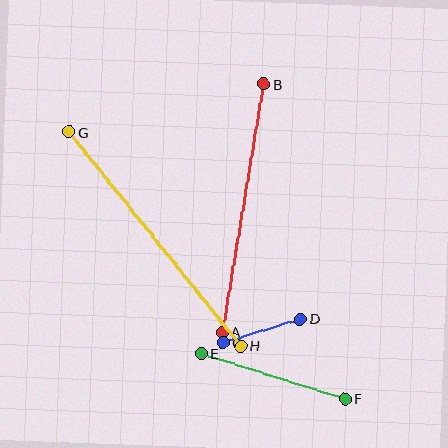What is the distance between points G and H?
The distance is approximately 274 pixels.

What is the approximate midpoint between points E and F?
The midpoint is at approximately (273, 376) pixels.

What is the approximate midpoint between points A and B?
The midpoint is at approximately (243, 208) pixels.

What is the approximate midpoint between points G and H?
The midpoint is at approximately (155, 239) pixels.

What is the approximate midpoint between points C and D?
The midpoint is at approximately (261, 331) pixels.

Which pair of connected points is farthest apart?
Points G and H are farthest apart.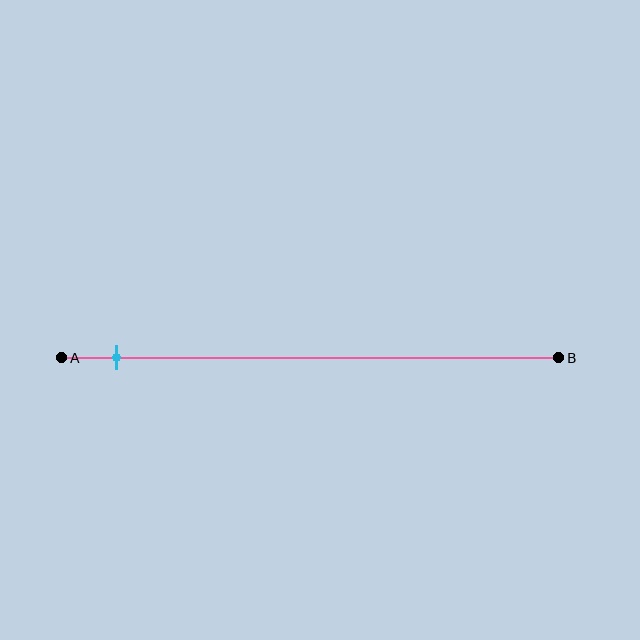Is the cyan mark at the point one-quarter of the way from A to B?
No, the mark is at about 10% from A, not at the 25% one-quarter point.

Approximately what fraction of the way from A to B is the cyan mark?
The cyan mark is approximately 10% of the way from A to B.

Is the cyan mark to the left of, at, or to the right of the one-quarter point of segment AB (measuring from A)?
The cyan mark is to the left of the one-quarter point of segment AB.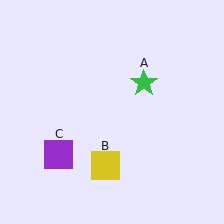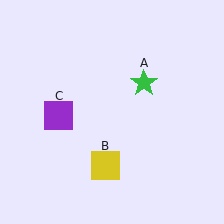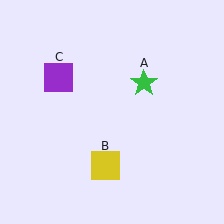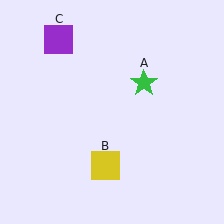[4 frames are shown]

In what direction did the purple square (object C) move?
The purple square (object C) moved up.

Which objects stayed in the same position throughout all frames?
Green star (object A) and yellow square (object B) remained stationary.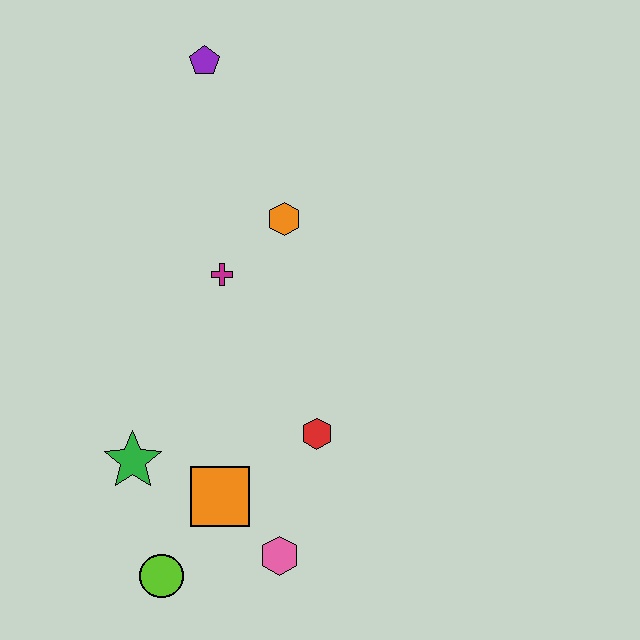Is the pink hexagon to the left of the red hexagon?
Yes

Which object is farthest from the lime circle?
The purple pentagon is farthest from the lime circle.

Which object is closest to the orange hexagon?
The magenta cross is closest to the orange hexagon.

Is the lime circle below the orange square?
Yes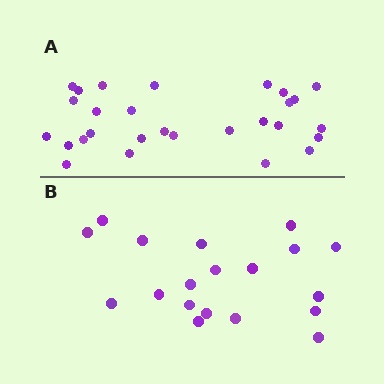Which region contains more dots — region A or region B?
Region A (the top region) has more dots.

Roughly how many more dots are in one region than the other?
Region A has roughly 8 or so more dots than region B.